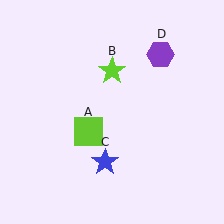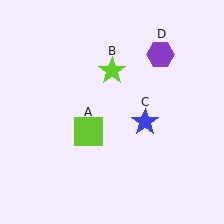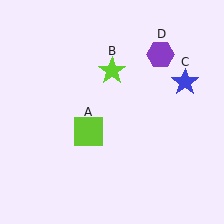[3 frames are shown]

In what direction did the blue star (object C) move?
The blue star (object C) moved up and to the right.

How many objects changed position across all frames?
1 object changed position: blue star (object C).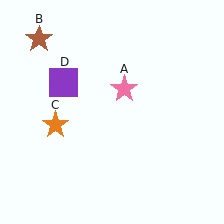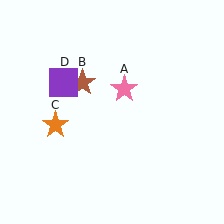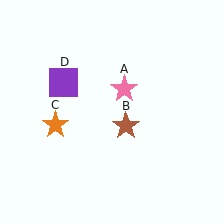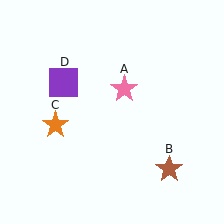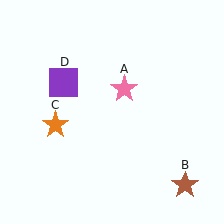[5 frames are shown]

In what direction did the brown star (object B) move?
The brown star (object B) moved down and to the right.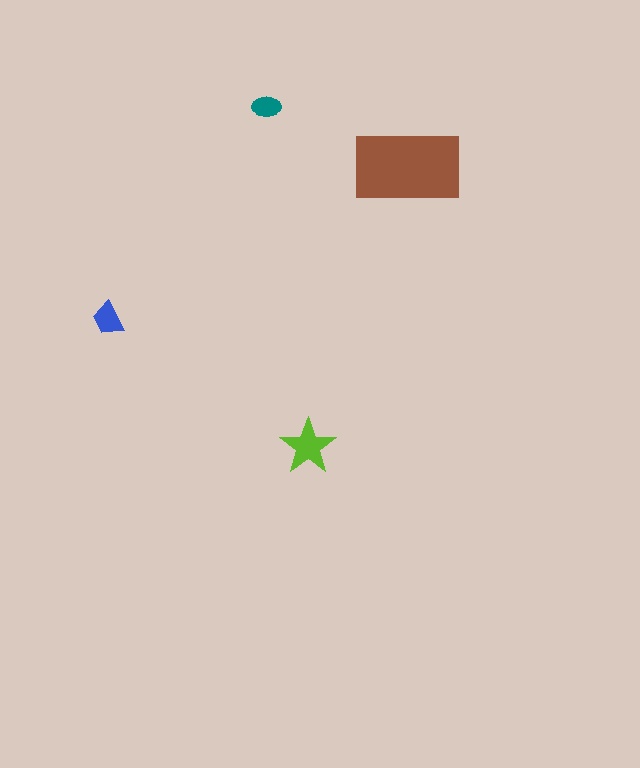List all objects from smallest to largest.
The teal ellipse, the blue trapezoid, the lime star, the brown rectangle.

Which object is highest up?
The teal ellipse is topmost.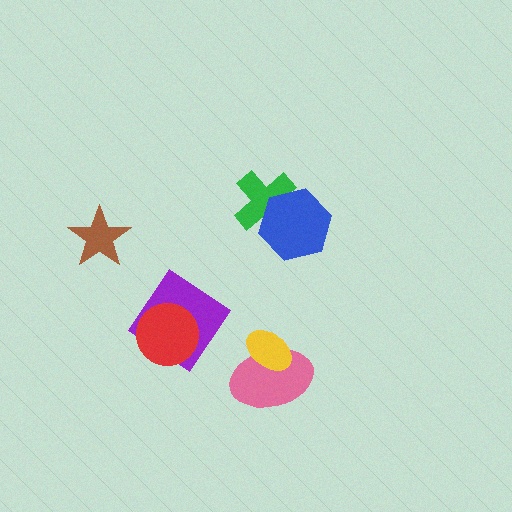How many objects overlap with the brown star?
0 objects overlap with the brown star.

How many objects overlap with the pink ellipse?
1 object overlaps with the pink ellipse.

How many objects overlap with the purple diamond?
1 object overlaps with the purple diamond.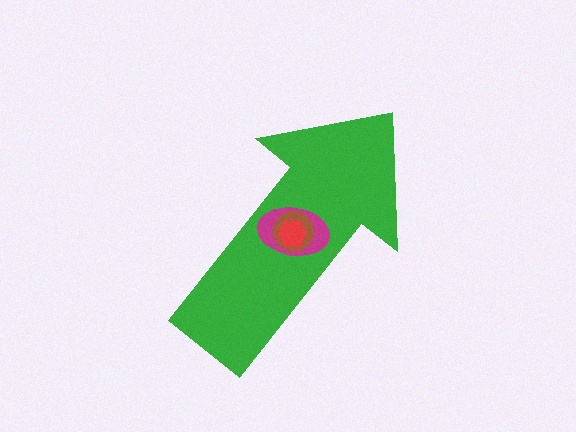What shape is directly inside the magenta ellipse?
The brown circle.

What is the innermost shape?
The red hexagon.